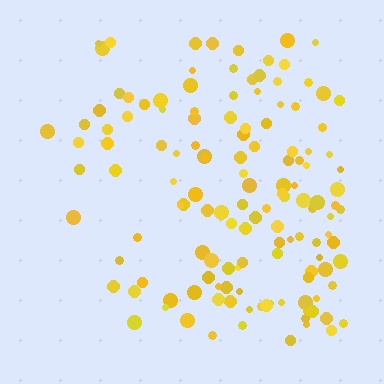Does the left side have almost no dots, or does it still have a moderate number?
Still a moderate number, just noticeably fewer than the right.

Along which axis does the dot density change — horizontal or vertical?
Horizontal.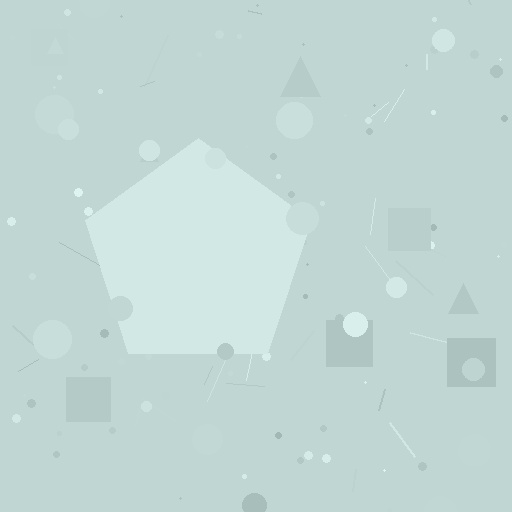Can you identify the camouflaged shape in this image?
The camouflaged shape is a pentagon.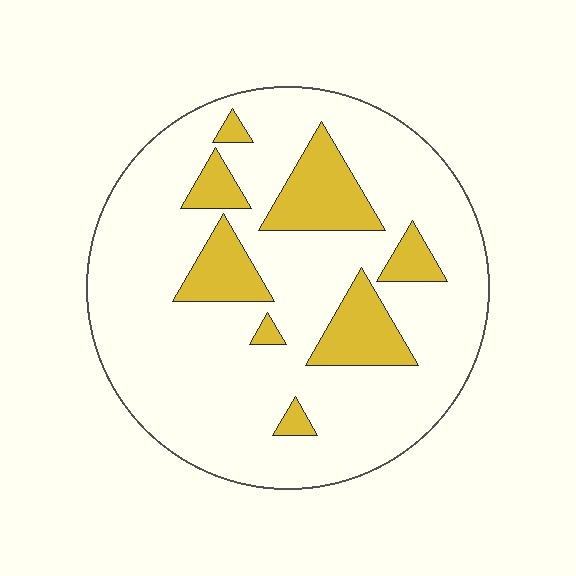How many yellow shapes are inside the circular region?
8.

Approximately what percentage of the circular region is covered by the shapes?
Approximately 20%.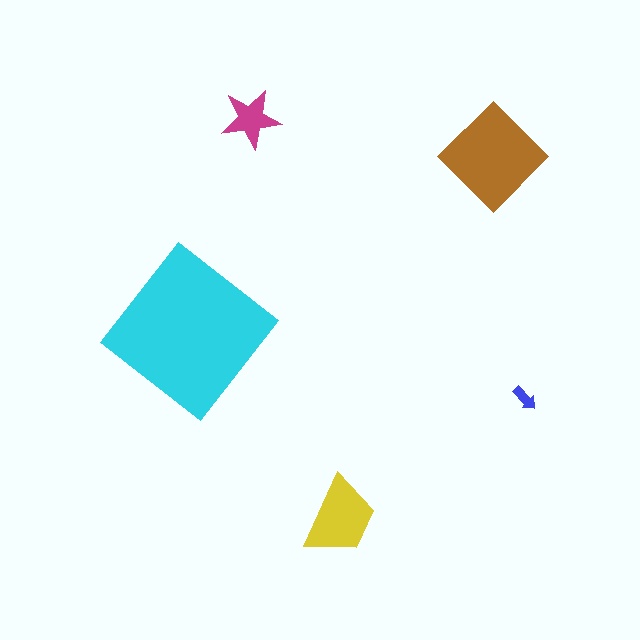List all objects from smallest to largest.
The blue arrow, the magenta star, the yellow trapezoid, the brown diamond, the cyan diamond.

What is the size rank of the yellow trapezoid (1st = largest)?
3rd.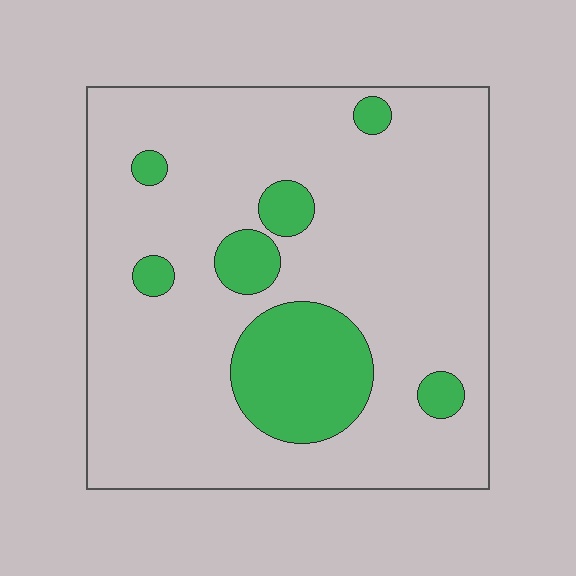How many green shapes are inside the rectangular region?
7.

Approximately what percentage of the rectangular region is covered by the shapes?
Approximately 15%.